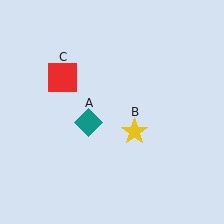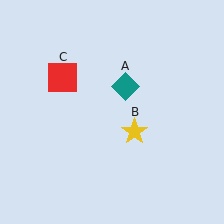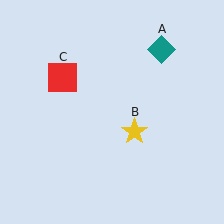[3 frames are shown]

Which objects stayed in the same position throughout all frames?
Yellow star (object B) and red square (object C) remained stationary.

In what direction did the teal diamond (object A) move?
The teal diamond (object A) moved up and to the right.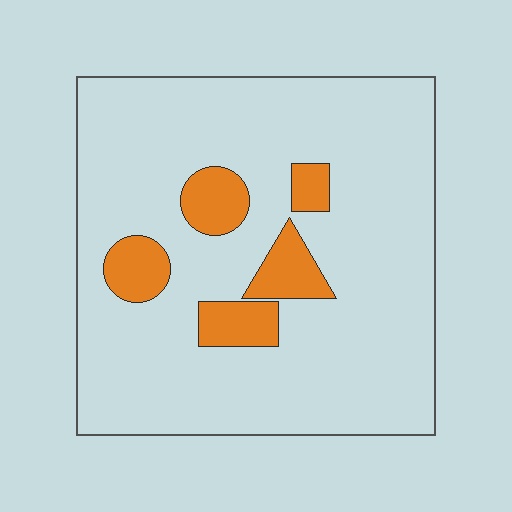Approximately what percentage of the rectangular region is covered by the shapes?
Approximately 15%.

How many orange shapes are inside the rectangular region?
5.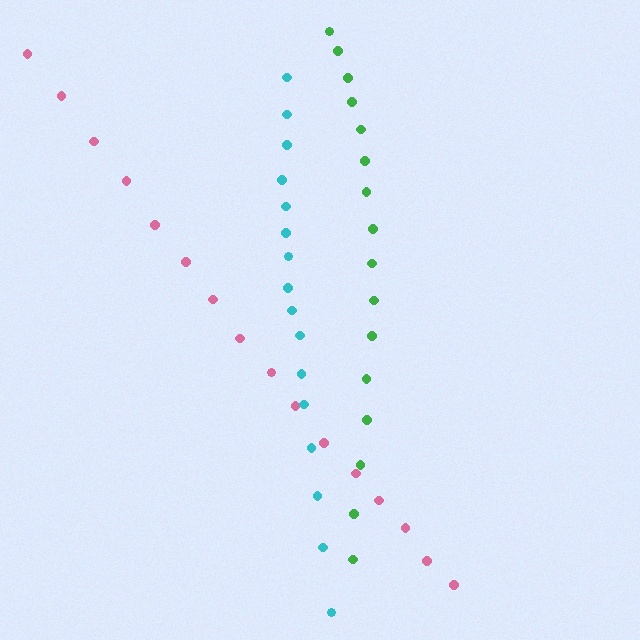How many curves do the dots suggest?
There are 3 distinct paths.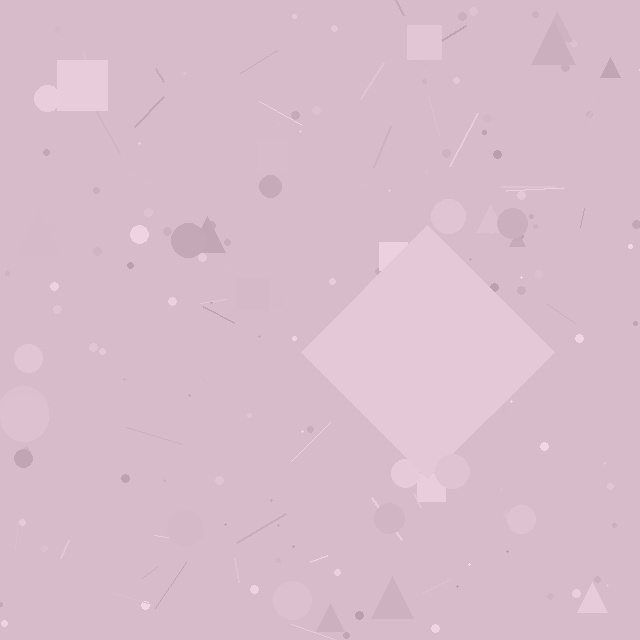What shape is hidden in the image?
A diamond is hidden in the image.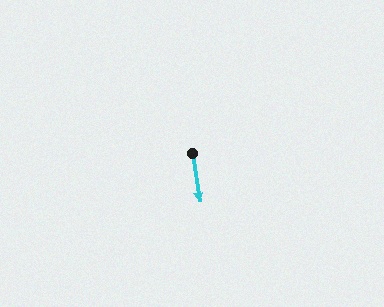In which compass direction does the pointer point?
South.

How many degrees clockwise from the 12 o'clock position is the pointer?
Approximately 171 degrees.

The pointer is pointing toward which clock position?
Roughly 6 o'clock.